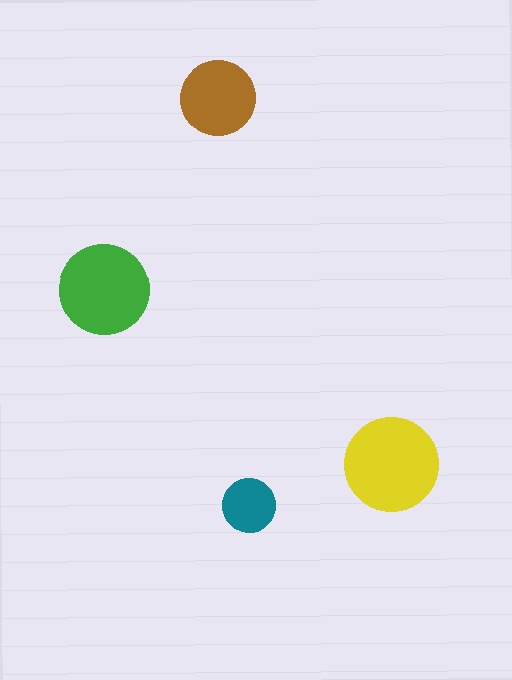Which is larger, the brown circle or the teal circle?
The brown one.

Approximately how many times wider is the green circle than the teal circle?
About 1.5 times wider.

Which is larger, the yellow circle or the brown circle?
The yellow one.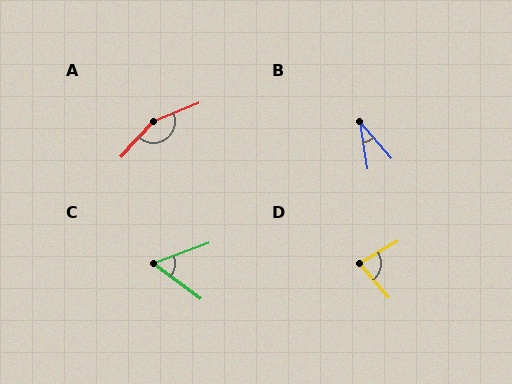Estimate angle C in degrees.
Approximately 58 degrees.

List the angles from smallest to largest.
B (32°), C (58°), D (80°), A (155°).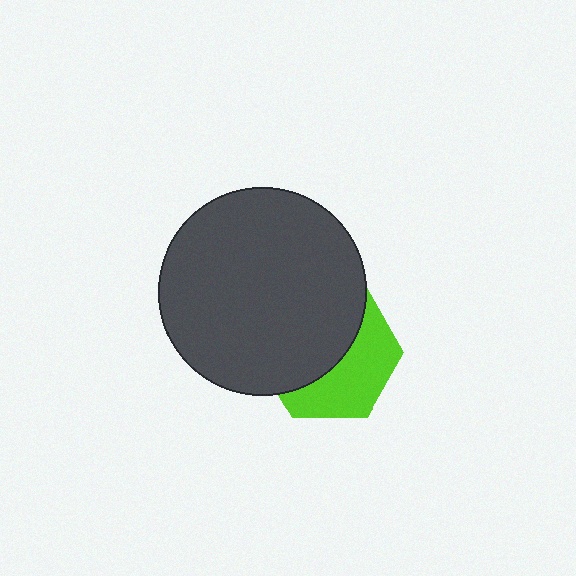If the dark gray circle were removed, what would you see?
You would see the complete lime hexagon.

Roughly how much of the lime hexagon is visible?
A small part of it is visible (roughly 44%).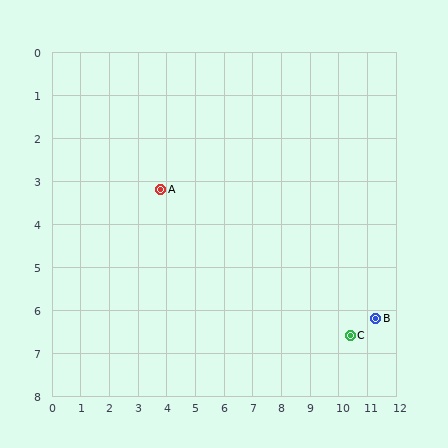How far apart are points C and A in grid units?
Points C and A are about 7.4 grid units apart.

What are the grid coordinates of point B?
Point B is at approximately (11.3, 6.2).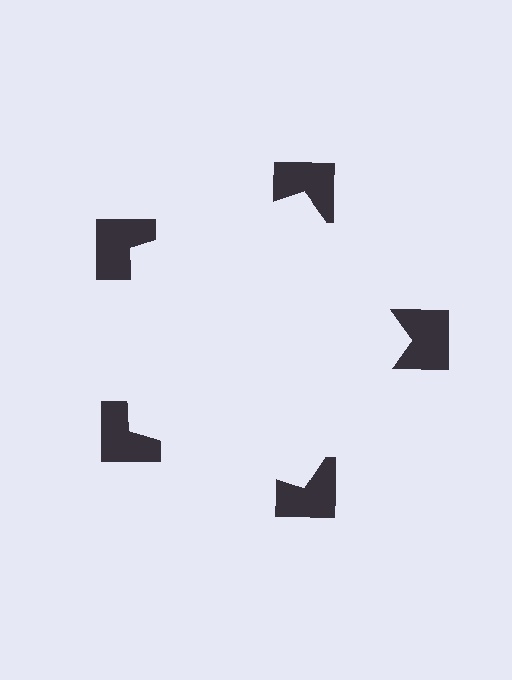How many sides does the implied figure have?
5 sides.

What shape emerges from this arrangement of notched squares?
An illusory pentagon — its edges are inferred from the aligned wedge cuts in the notched squares, not physically drawn.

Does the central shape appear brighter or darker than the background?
It typically appears slightly brighter than the background, even though no actual brightness change is drawn.